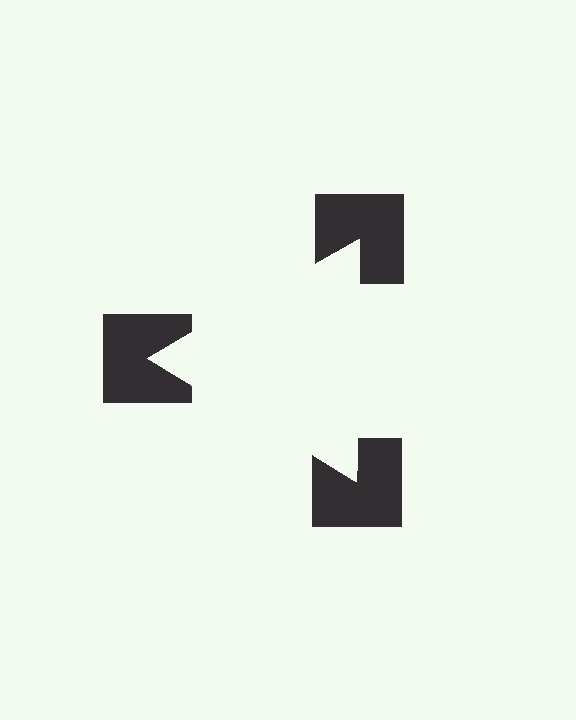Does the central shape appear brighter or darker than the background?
It typically appears slightly brighter than the background, even though no actual brightness change is drawn.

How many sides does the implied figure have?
3 sides.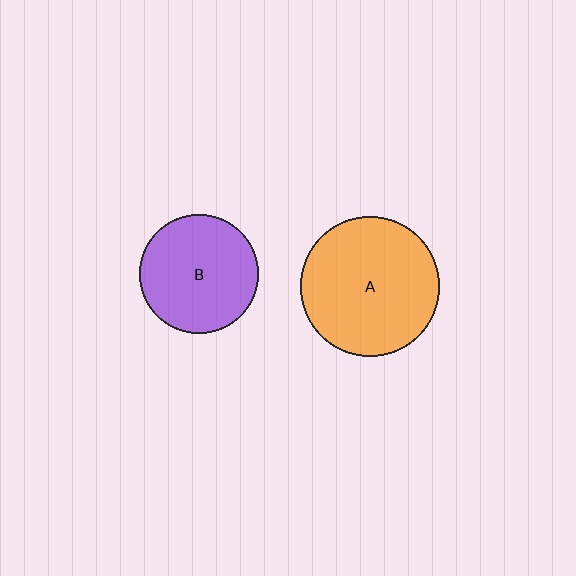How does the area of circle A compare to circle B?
Approximately 1.4 times.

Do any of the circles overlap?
No, none of the circles overlap.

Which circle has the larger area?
Circle A (orange).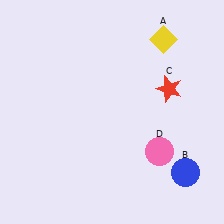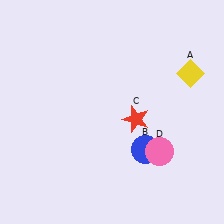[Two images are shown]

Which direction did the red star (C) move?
The red star (C) moved left.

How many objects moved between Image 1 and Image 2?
3 objects moved between the two images.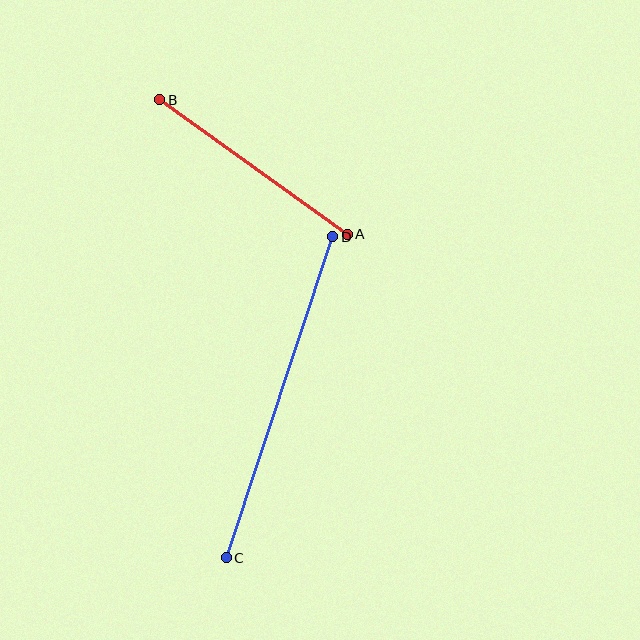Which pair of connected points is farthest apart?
Points C and D are farthest apart.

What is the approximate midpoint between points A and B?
The midpoint is at approximately (253, 167) pixels.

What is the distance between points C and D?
The distance is approximately 338 pixels.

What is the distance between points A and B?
The distance is approximately 231 pixels.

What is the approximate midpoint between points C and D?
The midpoint is at approximately (279, 397) pixels.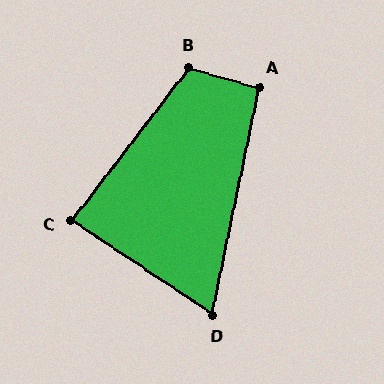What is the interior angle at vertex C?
Approximately 86 degrees (approximately right).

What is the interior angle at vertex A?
Approximately 94 degrees (approximately right).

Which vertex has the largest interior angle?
B, at approximately 112 degrees.